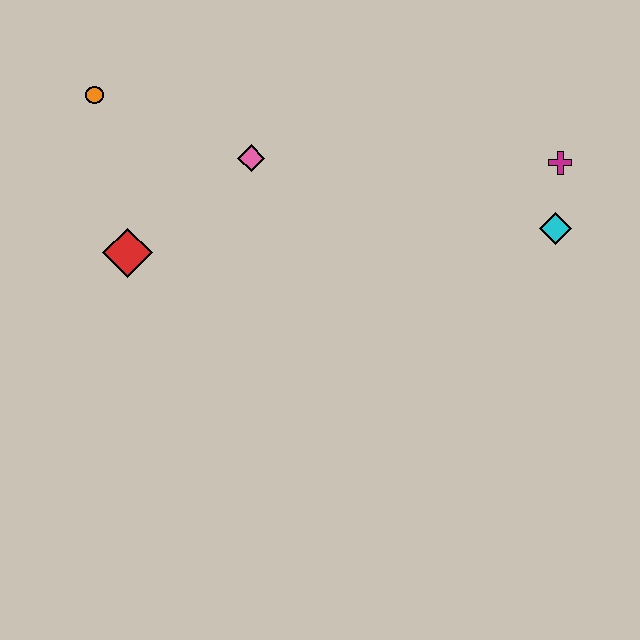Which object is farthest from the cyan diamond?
The orange circle is farthest from the cyan diamond.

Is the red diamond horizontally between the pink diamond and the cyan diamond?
No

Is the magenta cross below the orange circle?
Yes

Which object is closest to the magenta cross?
The cyan diamond is closest to the magenta cross.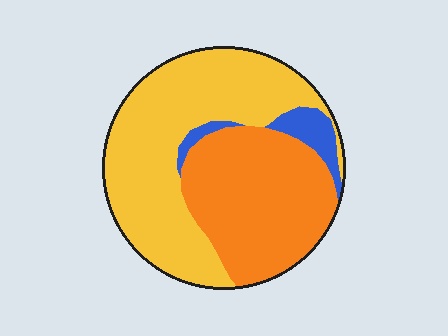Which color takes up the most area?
Yellow, at roughly 55%.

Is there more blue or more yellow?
Yellow.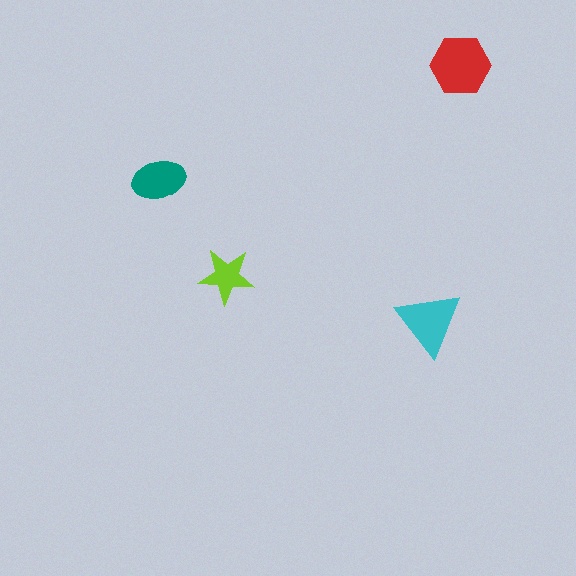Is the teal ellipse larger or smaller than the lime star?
Larger.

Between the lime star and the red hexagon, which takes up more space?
The red hexagon.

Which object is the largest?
The red hexagon.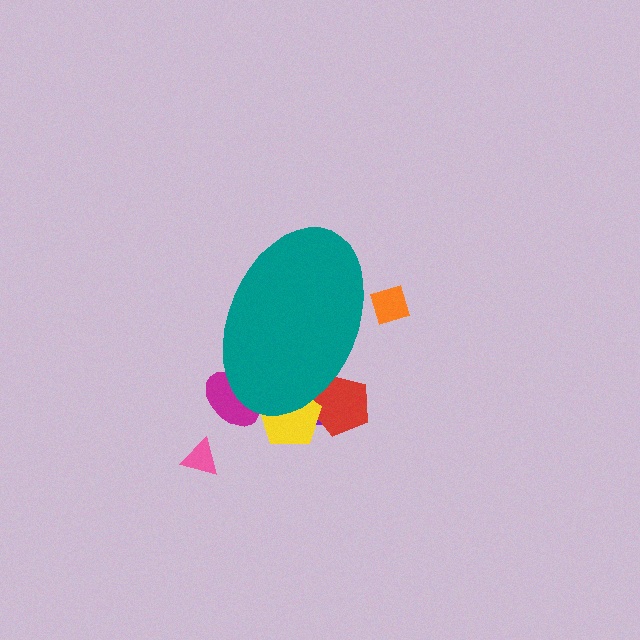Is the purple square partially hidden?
Yes, the purple square is partially hidden behind the teal ellipse.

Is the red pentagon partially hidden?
Yes, the red pentagon is partially hidden behind the teal ellipse.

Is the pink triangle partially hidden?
No, the pink triangle is fully visible.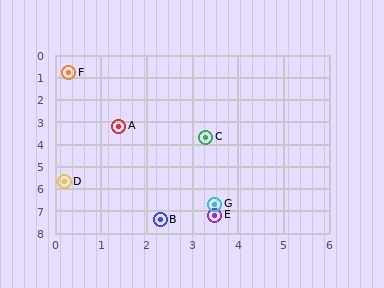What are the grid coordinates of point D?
Point D is at approximately (0.2, 5.7).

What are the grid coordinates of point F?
Point F is at approximately (0.3, 0.8).